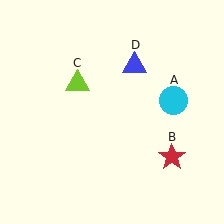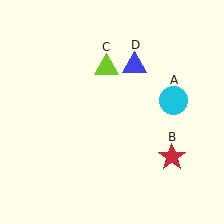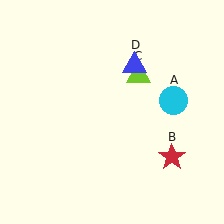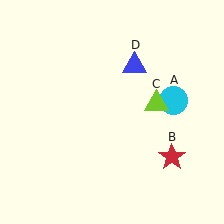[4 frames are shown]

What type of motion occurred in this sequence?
The lime triangle (object C) rotated clockwise around the center of the scene.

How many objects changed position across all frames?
1 object changed position: lime triangle (object C).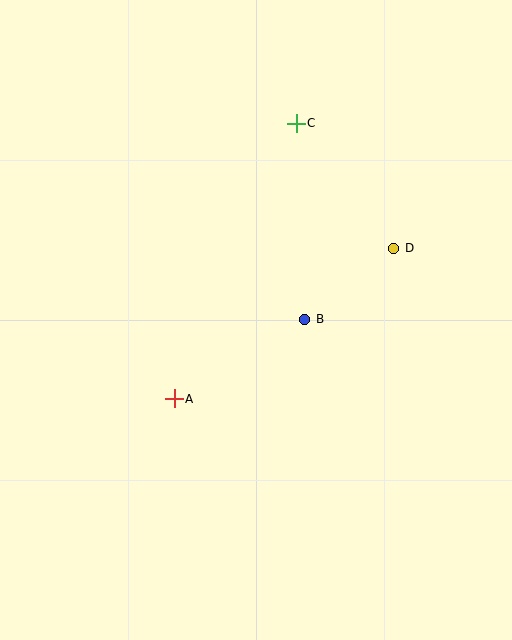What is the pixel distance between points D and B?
The distance between D and B is 113 pixels.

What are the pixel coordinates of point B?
Point B is at (305, 319).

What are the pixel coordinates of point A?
Point A is at (174, 399).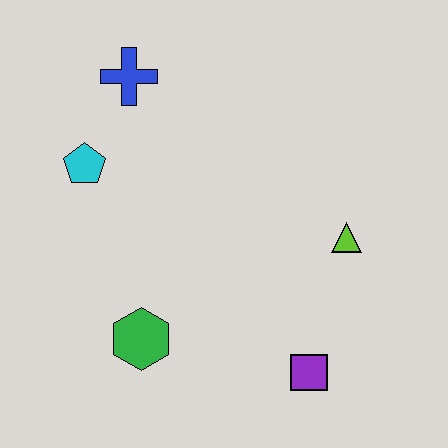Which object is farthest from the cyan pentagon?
The purple square is farthest from the cyan pentagon.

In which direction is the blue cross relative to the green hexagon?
The blue cross is above the green hexagon.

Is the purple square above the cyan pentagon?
No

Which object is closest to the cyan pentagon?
The blue cross is closest to the cyan pentagon.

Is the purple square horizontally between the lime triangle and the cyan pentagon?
Yes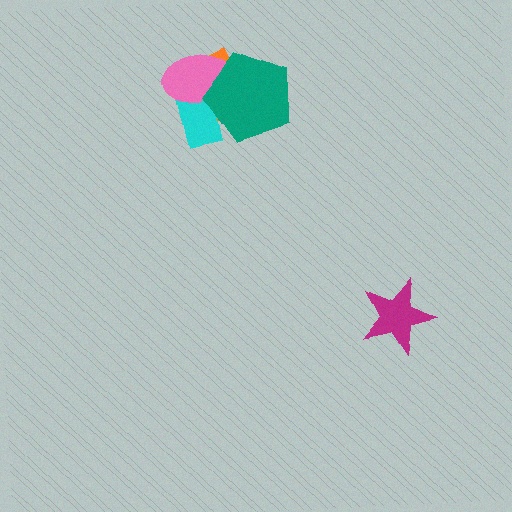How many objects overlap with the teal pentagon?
3 objects overlap with the teal pentagon.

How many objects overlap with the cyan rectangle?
3 objects overlap with the cyan rectangle.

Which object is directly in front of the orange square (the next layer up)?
The cyan rectangle is directly in front of the orange square.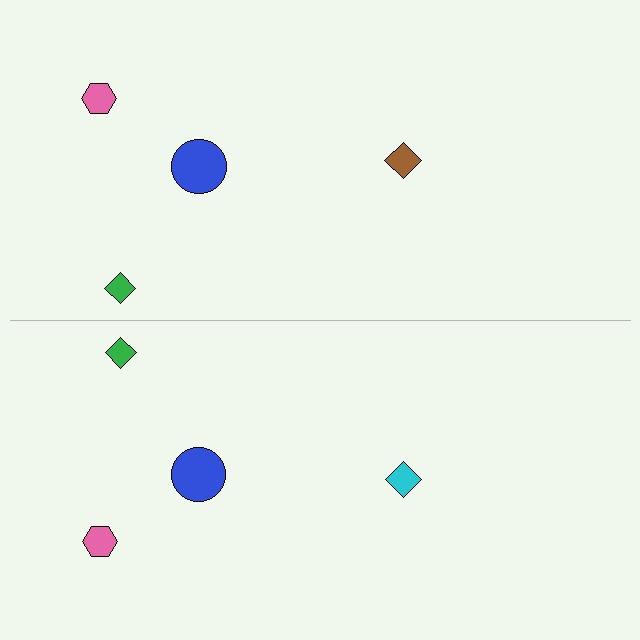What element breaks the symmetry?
The cyan diamond on the bottom side breaks the symmetry — its mirror counterpart is brown.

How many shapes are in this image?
There are 8 shapes in this image.